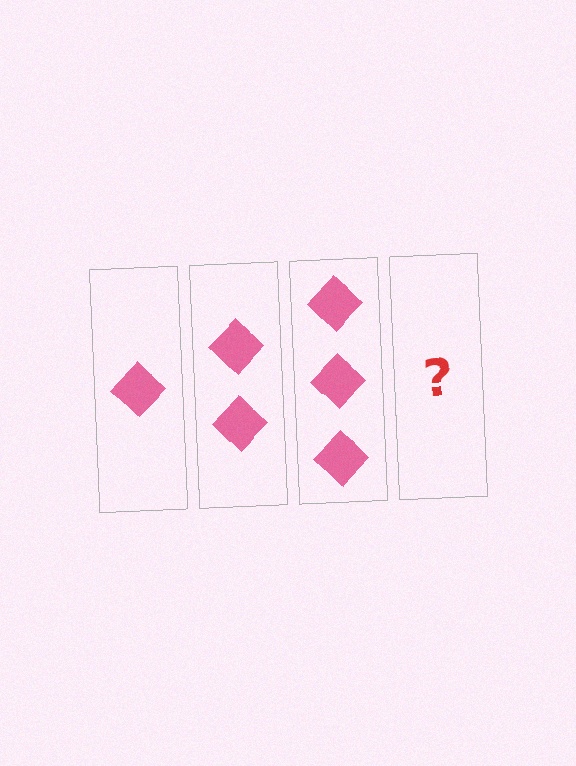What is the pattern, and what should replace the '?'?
The pattern is that each step adds one more diamond. The '?' should be 4 diamonds.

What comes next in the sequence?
The next element should be 4 diamonds.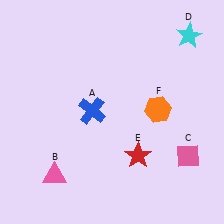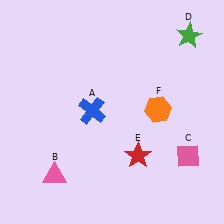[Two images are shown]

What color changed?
The star (D) changed from cyan in Image 1 to green in Image 2.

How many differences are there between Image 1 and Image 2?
There is 1 difference between the two images.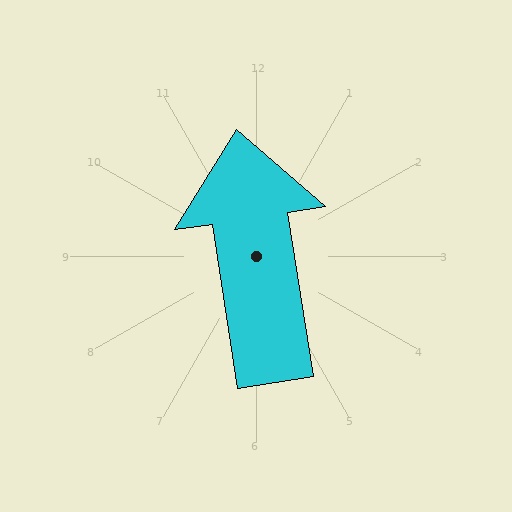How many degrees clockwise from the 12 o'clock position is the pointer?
Approximately 351 degrees.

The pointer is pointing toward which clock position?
Roughly 12 o'clock.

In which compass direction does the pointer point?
North.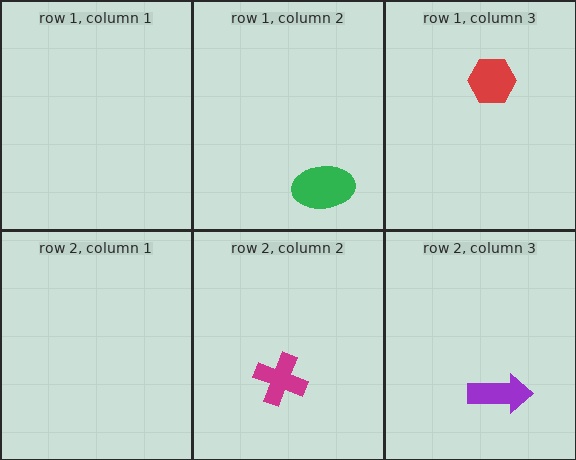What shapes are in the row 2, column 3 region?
The purple arrow.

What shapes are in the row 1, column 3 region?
The red hexagon.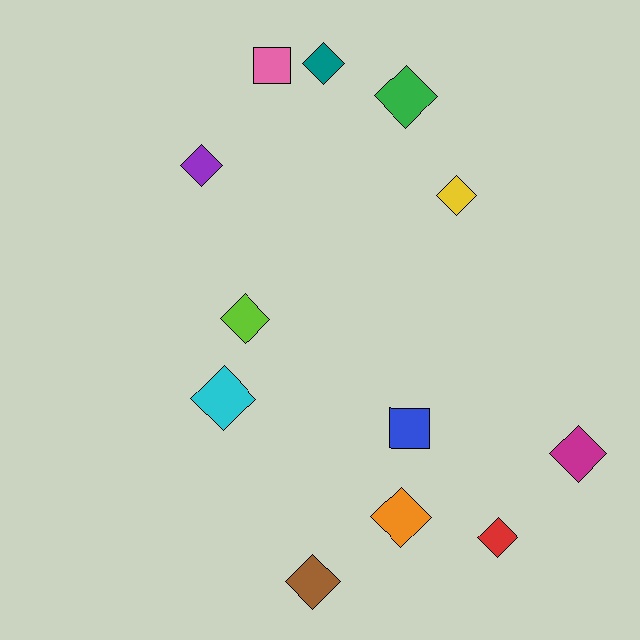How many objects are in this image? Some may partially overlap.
There are 12 objects.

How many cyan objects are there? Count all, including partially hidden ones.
There is 1 cyan object.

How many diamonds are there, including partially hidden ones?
There are 10 diamonds.